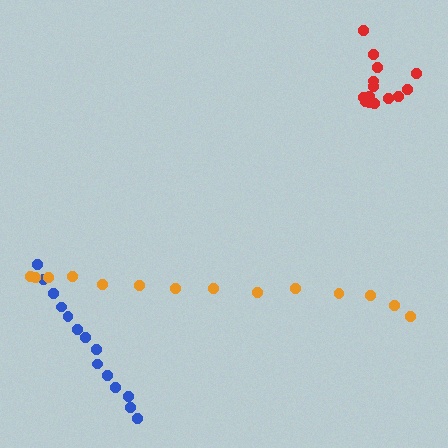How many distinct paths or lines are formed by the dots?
There are 3 distinct paths.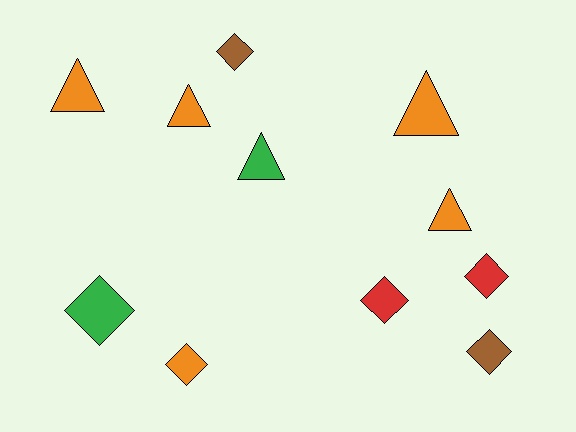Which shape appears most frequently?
Diamond, with 6 objects.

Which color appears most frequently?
Orange, with 5 objects.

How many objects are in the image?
There are 11 objects.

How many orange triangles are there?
There are 4 orange triangles.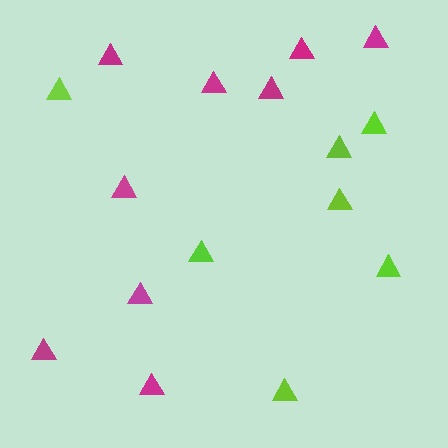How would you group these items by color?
There are 2 groups: one group of lime triangles (7) and one group of magenta triangles (9).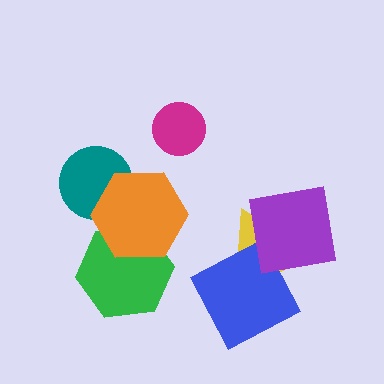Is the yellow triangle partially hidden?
Yes, it is partially covered by another shape.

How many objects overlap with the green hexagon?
1 object overlaps with the green hexagon.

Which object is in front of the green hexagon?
The orange hexagon is in front of the green hexagon.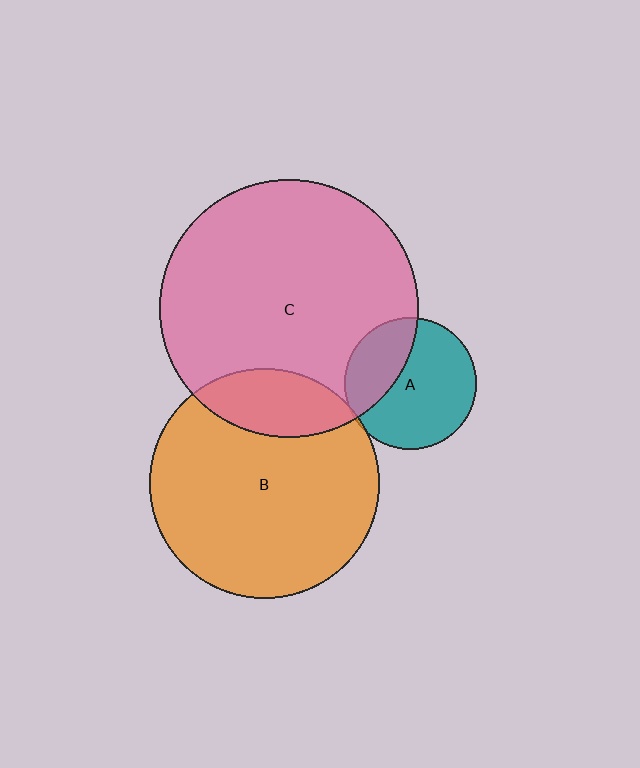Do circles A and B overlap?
Yes.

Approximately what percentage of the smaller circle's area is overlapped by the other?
Approximately 5%.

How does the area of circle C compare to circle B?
Approximately 1.3 times.